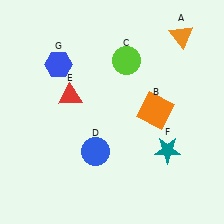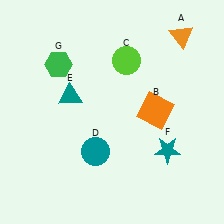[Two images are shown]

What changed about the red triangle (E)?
In Image 1, E is red. In Image 2, it changed to teal.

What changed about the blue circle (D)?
In Image 1, D is blue. In Image 2, it changed to teal.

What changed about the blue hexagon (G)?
In Image 1, G is blue. In Image 2, it changed to green.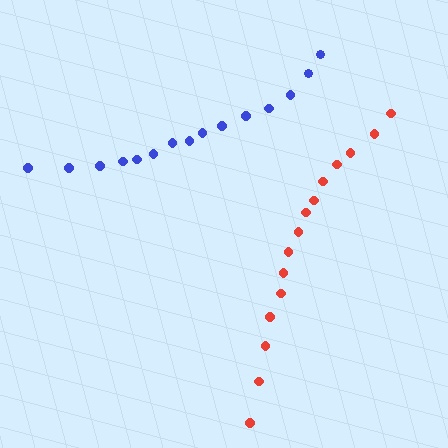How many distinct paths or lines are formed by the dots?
There are 2 distinct paths.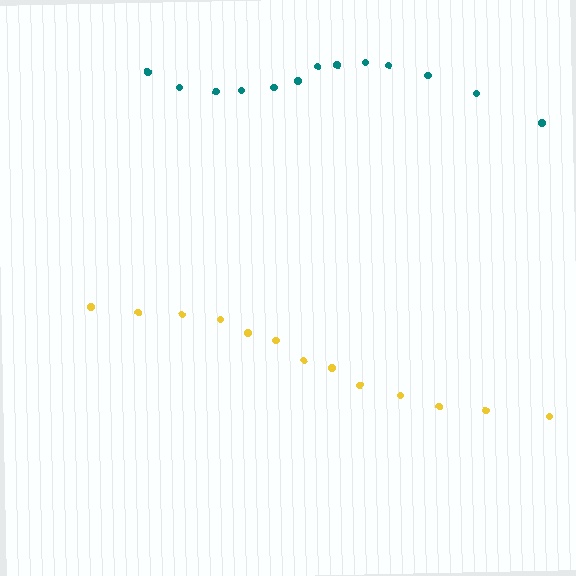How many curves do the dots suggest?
There are 2 distinct paths.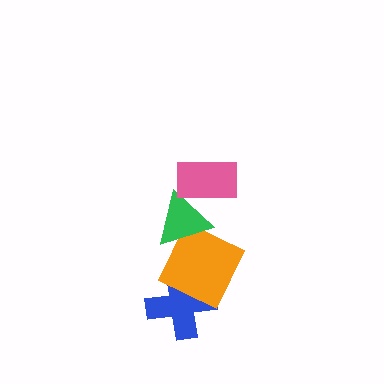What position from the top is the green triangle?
The green triangle is 2nd from the top.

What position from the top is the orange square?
The orange square is 3rd from the top.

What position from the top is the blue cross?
The blue cross is 4th from the top.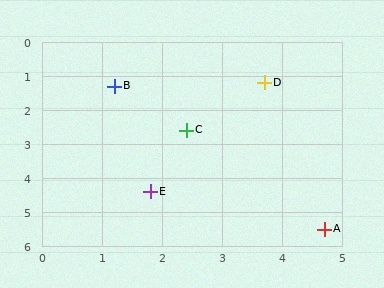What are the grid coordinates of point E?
Point E is at approximately (1.8, 4.4).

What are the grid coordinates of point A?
Point A is at approximately (4.7, 5.5).